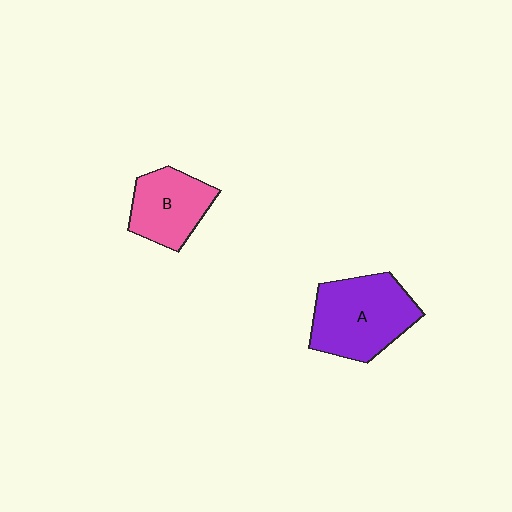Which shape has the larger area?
Shape A (purple).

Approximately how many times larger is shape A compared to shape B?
Approximately 1.4 times.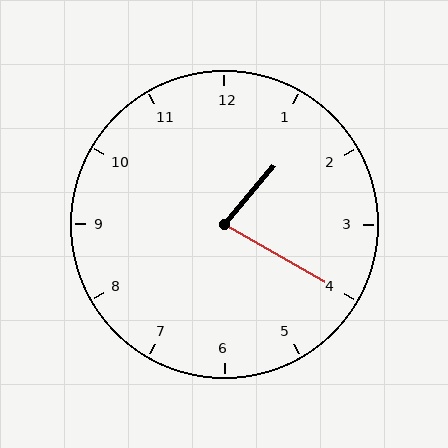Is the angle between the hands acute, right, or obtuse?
It is acute.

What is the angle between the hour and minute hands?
Approximately 80 degrees.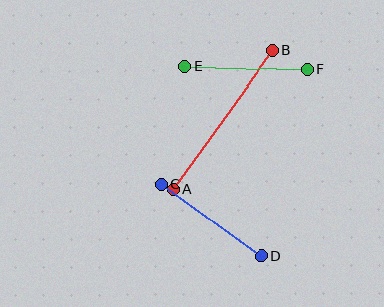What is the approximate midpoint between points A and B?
The midpoint is at approximately (223, 120) pixels.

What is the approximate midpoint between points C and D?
The midpoint is at approximately (211, 220) pixels.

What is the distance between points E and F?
The distance is approximately 122 pixels.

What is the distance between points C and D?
The distance is approximately 123 pixels.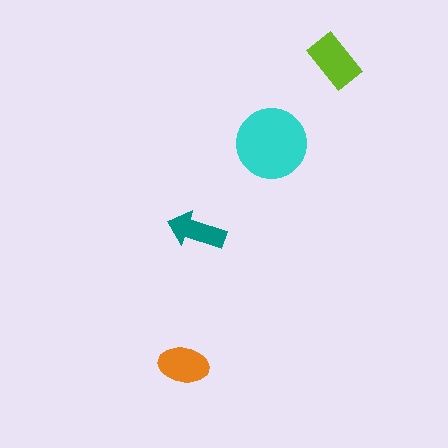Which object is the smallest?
The teal arrow.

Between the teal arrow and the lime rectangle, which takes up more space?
The lime rectangle.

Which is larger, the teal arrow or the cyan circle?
The cyan circle.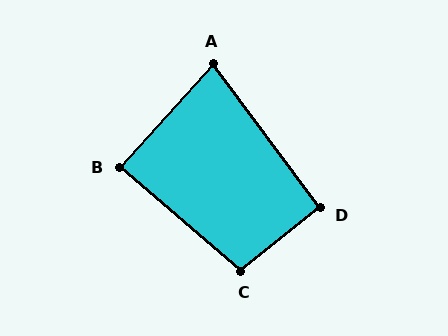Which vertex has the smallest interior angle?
A, at approximately 79 degrees.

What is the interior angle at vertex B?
Approximately 88 degrees (approximately right).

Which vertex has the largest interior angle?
C, at approximately 101 degrees.